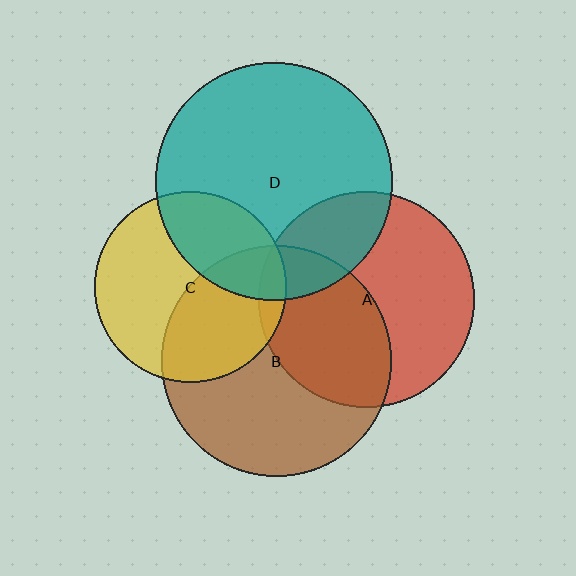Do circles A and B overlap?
Yes.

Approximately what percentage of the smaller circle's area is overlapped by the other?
Approximately 45%.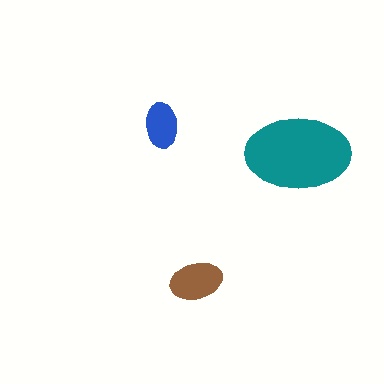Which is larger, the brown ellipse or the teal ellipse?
The teal one.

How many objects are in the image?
There are 3 objects in the image.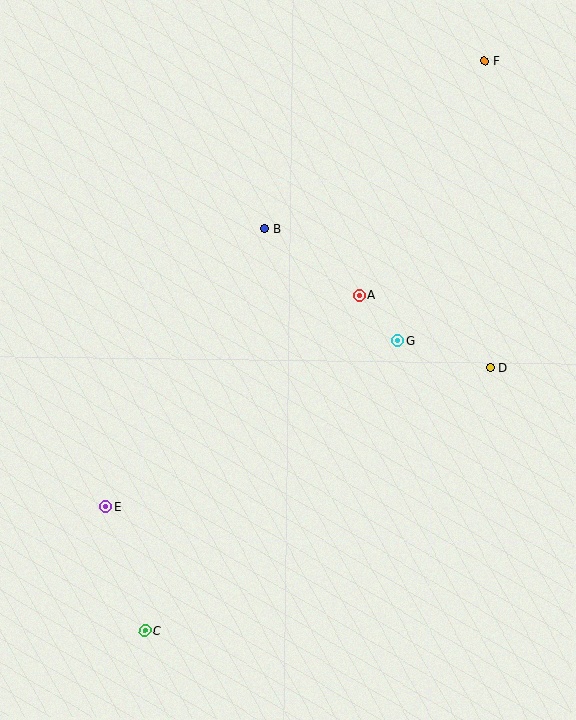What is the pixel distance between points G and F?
The distance between G and F is 293 pixels.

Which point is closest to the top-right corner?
Point F is closest to the top-right corner.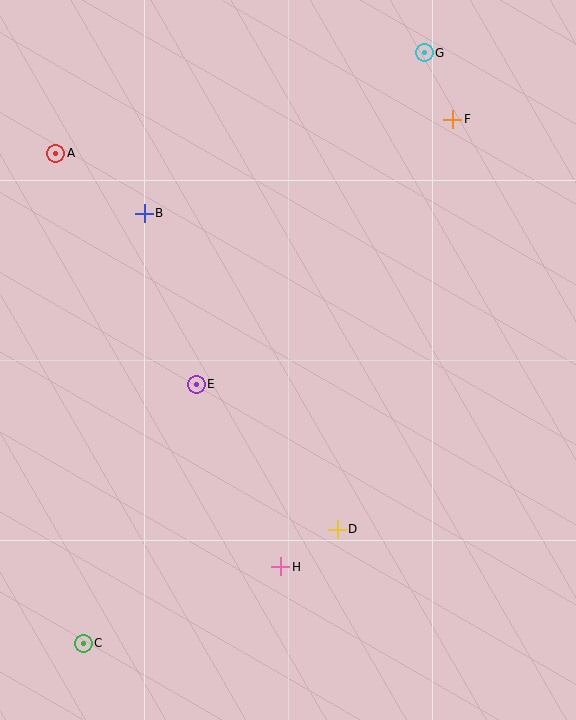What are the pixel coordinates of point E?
Point E is at (196, 384).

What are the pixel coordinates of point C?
Point C is at (83, 643).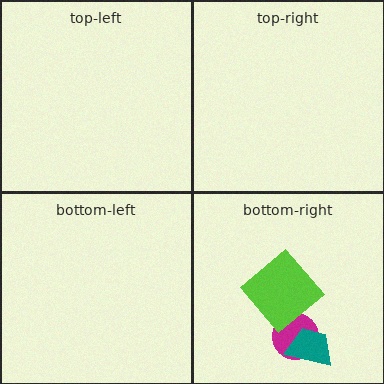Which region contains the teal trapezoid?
The bottom-right region.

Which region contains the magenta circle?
The bottom-right region.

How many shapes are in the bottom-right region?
3.